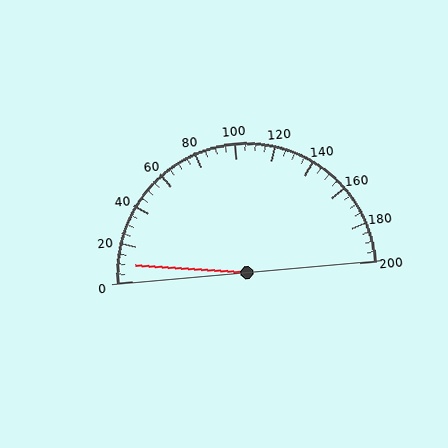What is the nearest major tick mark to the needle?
The nearest major tick mark is 0.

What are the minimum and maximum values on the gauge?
The gauge ranges from 0 to 200.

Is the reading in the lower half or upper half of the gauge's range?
The reading is in the lower half of the range (0 to 200).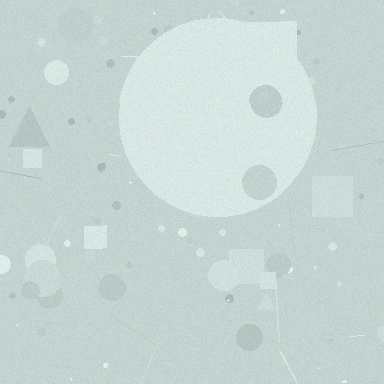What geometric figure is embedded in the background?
A circle is embedded in the background.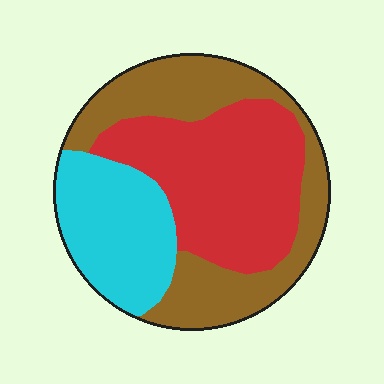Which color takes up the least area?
Cyan, at roughly 25%.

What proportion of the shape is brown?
Brown covers about 35% of the shape.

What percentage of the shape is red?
Red takes up between a quarter and a half of the shape.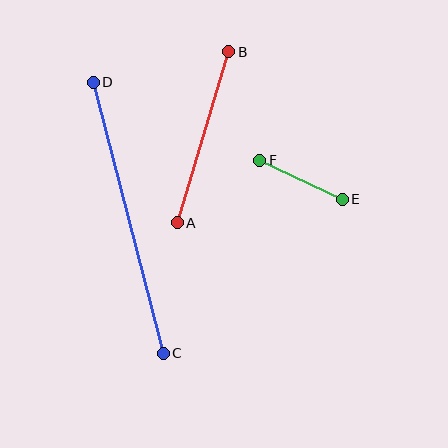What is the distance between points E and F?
The distance is approximately 91 pixels.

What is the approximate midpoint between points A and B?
The midpoint is at approximately (203, 137) pixels.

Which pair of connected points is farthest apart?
Points C and D are farthest apart.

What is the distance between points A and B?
The distance is approximately 179 pixels.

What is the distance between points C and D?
The distance is approximately 280 pixels.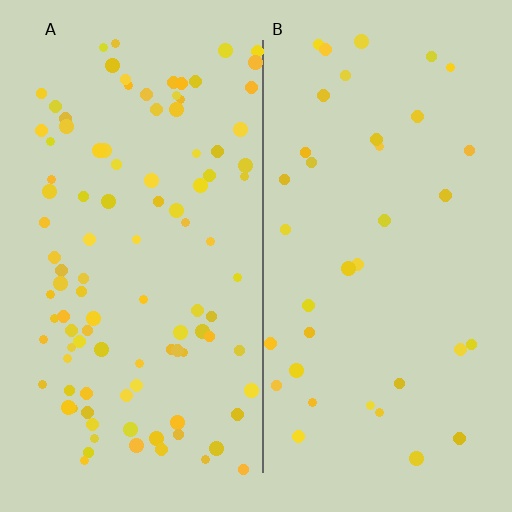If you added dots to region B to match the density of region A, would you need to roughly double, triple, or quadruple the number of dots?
Approximately triple.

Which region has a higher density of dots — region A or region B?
A (the left).